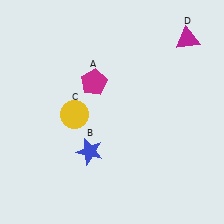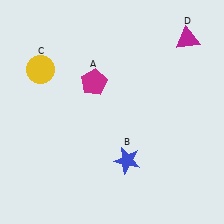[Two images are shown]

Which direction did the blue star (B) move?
The blue star (B) moved right.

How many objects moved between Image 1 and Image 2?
2 objects moved between the two images.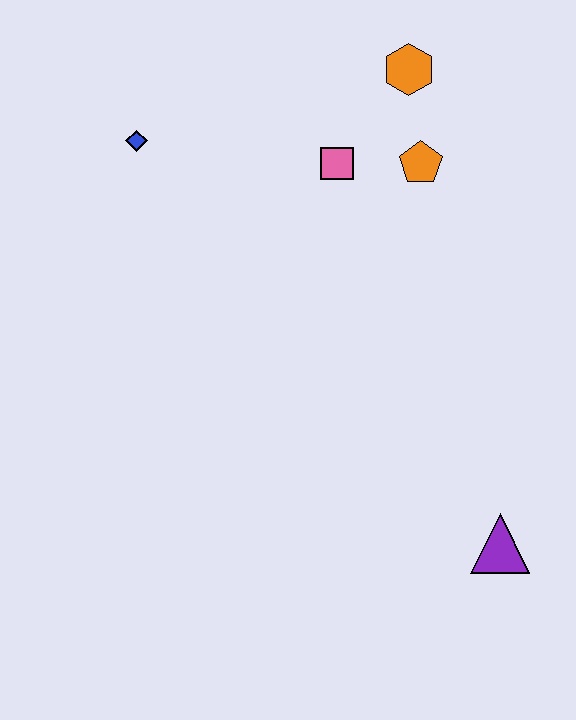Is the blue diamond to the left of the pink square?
Yes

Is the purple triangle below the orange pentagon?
Yes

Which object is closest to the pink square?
The orange pentagon is closest to the pink square.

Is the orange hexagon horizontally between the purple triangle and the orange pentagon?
No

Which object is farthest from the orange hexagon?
The purple triangle is farthest from the orange hexagon.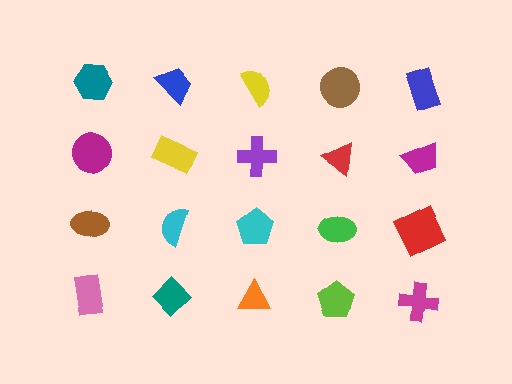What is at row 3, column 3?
A cyan pentagon.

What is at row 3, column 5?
A red square.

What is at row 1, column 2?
A blue trapezoid.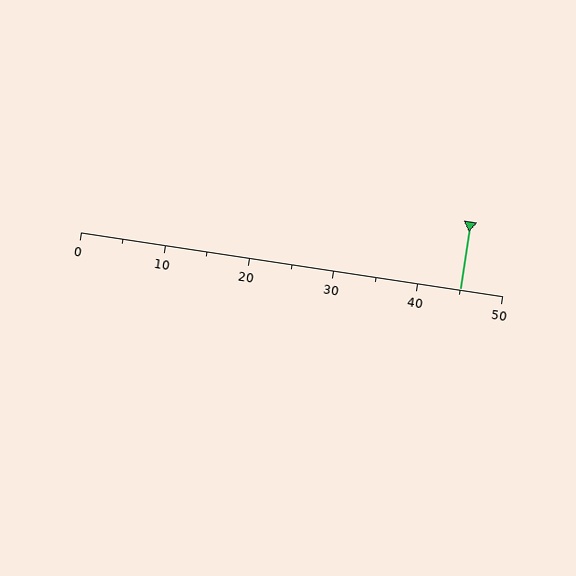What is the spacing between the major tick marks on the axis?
The major ticks are spaced 10 apart.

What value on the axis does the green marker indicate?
The marker indicates approximately 45.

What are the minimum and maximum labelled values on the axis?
The axis runs from 0 to 50.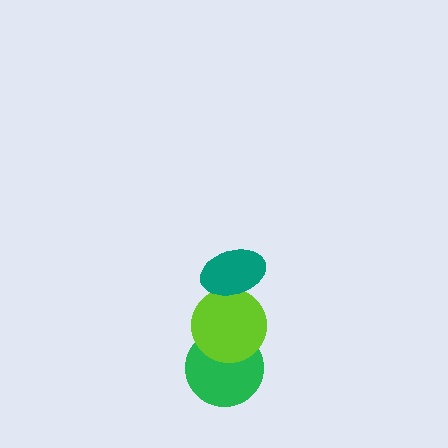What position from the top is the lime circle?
The lime circle is 2nd from the top.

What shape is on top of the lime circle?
The teal ellipse is on top of the lime circle.